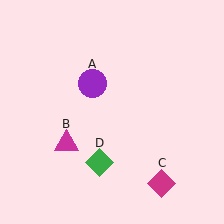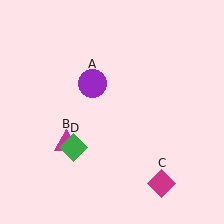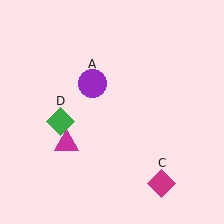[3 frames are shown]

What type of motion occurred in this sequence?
The green diamond (object D) rotated clockwise around the center of the scene.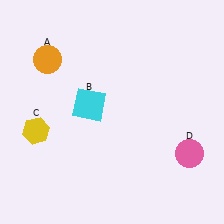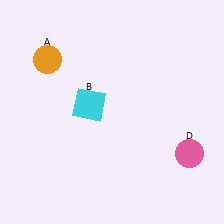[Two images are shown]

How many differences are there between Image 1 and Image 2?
There is 1 difference between the two images.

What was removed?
The yellow hexagon (C) was removed in Image 2.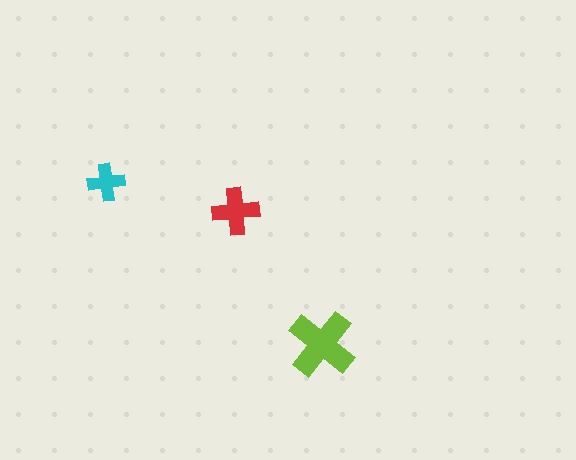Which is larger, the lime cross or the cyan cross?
The lime one.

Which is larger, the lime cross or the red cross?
The lime one.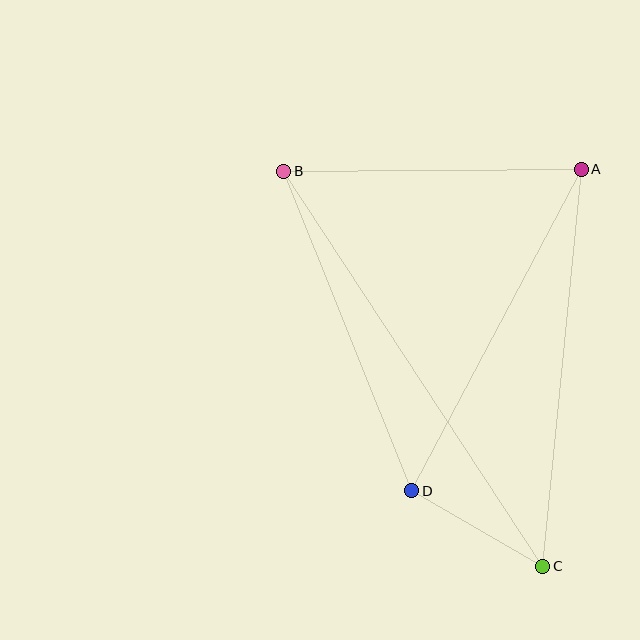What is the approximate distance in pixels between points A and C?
The distance between A and C is approximately 399 pixels.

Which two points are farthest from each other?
Points B and C are farthest from each other.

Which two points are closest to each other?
Points C and D are closest to each other.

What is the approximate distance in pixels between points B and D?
The distance between B and D is approximately 344 pixels.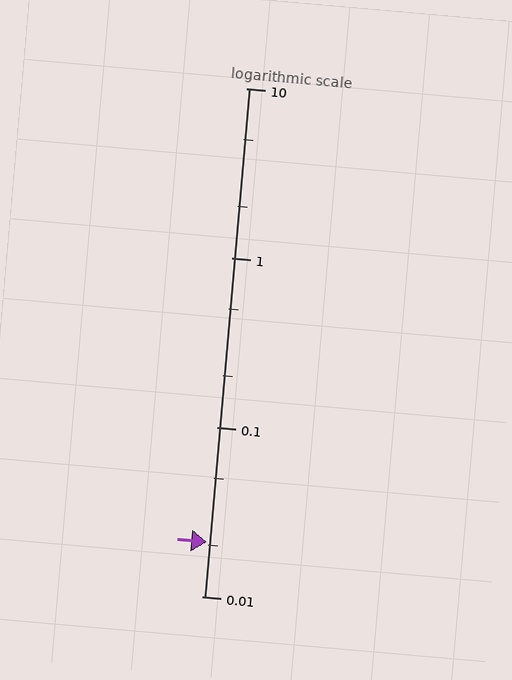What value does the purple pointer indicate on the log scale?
The pointer indicates approximately 0.021.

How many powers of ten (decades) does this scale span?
The scale spans 3 decades, from 0.01 to 10.